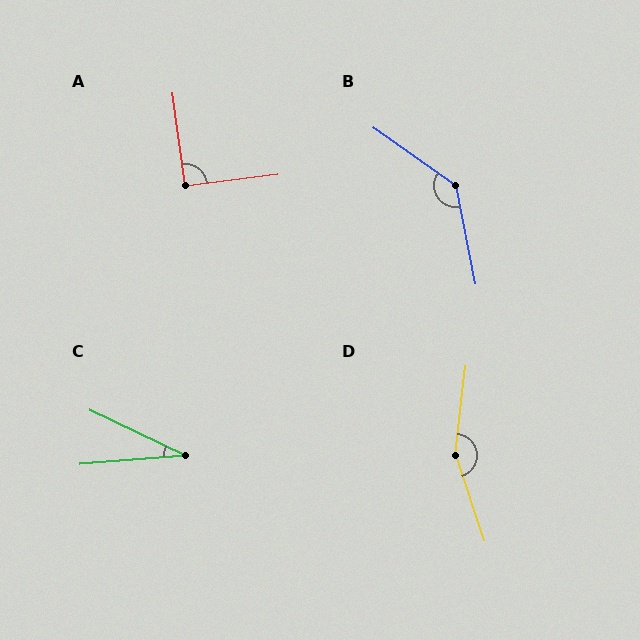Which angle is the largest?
D, at approximately 155 degrees.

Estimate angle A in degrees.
Approximately 91 degrees.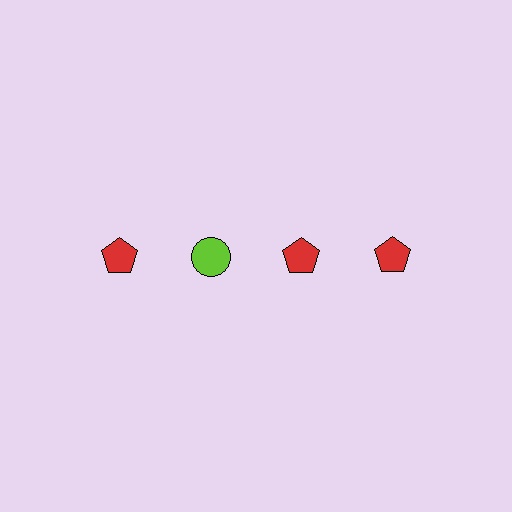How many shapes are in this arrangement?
There are 4 shapes arranged in a grid pattern.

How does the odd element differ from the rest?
It differs in both color (lime instead of red) and shape (circle instead of pentagon).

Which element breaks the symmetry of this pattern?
The lime circle in the top row, second from left column breaks the symmetry. All other shapes are red pentagons.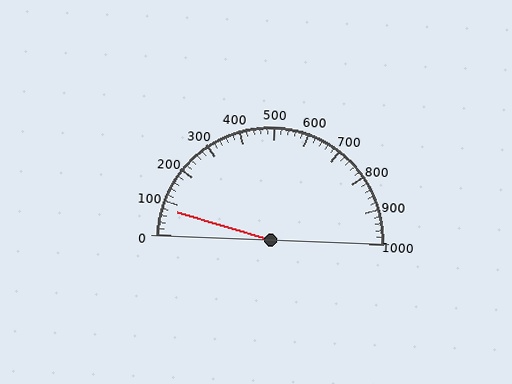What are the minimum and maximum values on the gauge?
The gauge ranges from 0 to 1000.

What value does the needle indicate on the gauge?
The needle indicates approximately 80.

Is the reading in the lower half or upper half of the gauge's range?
The reading is in the lower half of the range (0 to 1000).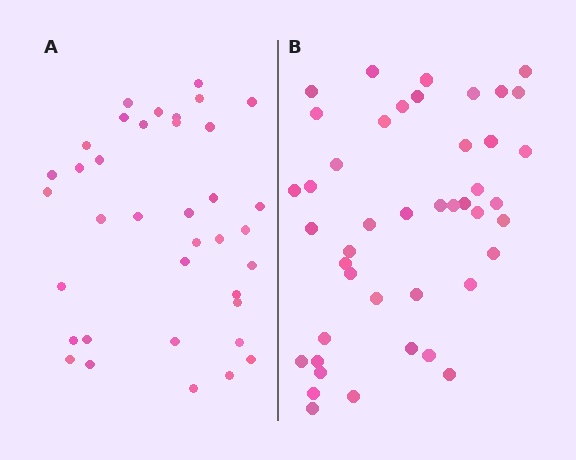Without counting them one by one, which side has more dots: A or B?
Region B (the right region) has more dots.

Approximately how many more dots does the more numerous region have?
Region B has roughly 8 or so more dots than region A.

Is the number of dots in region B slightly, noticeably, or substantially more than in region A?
Region B has only slightly more — the two regions are fairly close. The ratio is roughly 1.2 to 1.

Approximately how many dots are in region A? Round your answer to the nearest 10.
About 40 dots. (The exact count is 37, which rounds to 40.)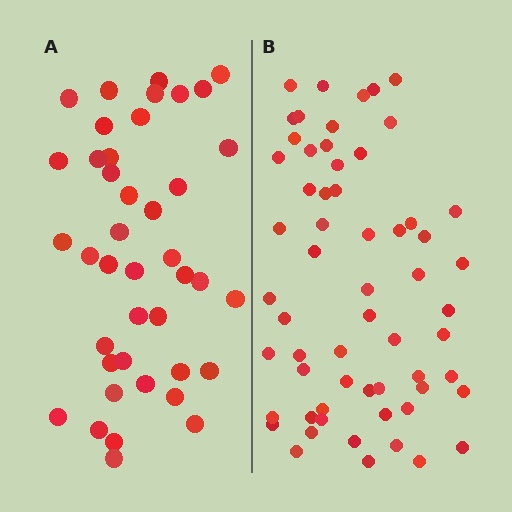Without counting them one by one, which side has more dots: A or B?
Region B (the right region) has more dots.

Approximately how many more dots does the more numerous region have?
Region B has approximately 20 more dots than region A.